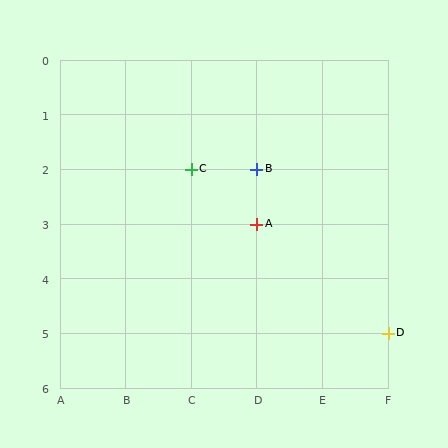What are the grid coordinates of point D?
Point D is at grid coordinates (F, 5).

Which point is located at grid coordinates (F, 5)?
Point D is at (F, 5).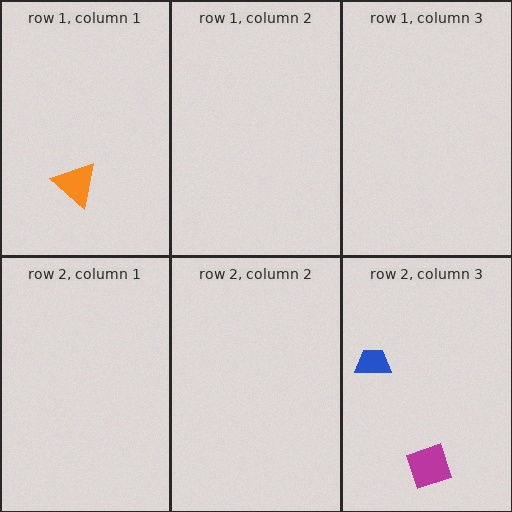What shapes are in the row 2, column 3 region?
The magenta diamond, the blue trapezoid.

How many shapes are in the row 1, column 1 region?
1.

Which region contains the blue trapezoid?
The row 2, column 3 region.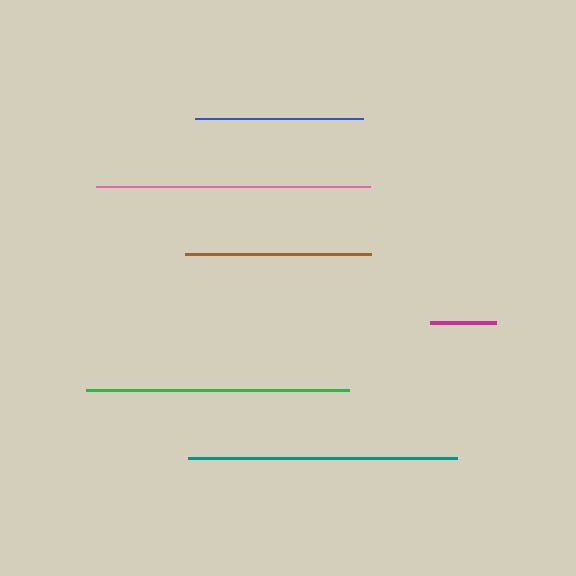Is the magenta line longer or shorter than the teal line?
The teal line is longer than the magenta line.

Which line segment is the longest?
The pink line is the longest at approximately 274 pixels.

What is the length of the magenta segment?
The magenta segment is approximately 66 pixels long.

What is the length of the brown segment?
The brown segment is approximately 185 pixels long.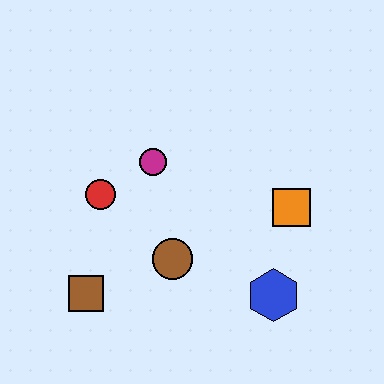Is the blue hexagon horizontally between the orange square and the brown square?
Yes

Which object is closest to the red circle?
The magenta circle is closest to the red circle.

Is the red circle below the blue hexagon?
No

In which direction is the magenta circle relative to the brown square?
The magenta circle is above the brown square.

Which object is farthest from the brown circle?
The orange square is farthest from the brown circle.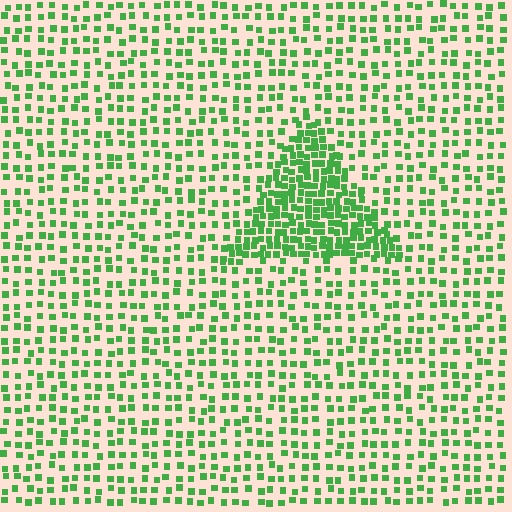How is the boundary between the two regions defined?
The boundary is defined by a change in element density (approximately 2.3x ratio). All elements are the same color, size, and shape.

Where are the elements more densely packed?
The elements are more densely packed inside the triangle boundary.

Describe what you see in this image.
The image contains small green elements arranged at two different densities. A triangle-shaped region is visible where the elements are more densely packed than the surrounding area.